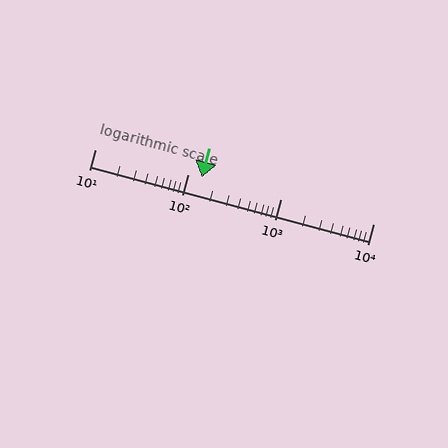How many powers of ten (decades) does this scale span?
The scale spans 3 decades, from 10 to 10000.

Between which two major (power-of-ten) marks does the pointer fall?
The pointer is between 100 and 1000.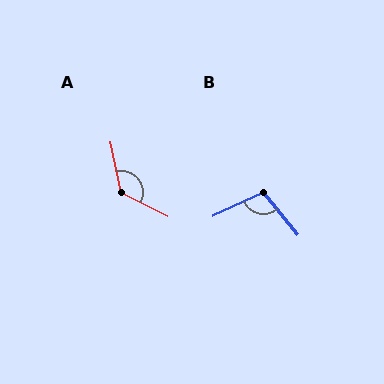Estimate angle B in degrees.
Approximately 104 degrees.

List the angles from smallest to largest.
B (104°), A (128°).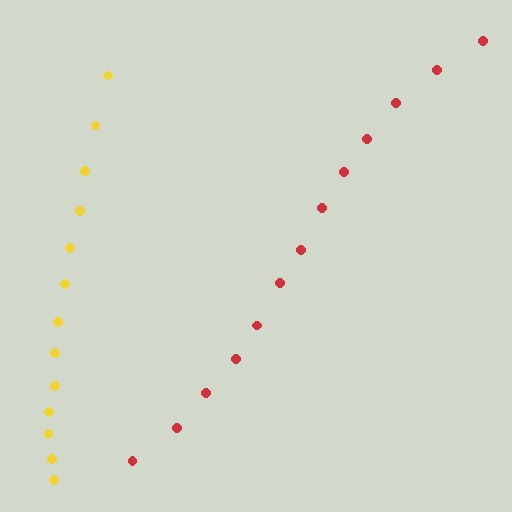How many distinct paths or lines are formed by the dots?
There are 2 distinct paths.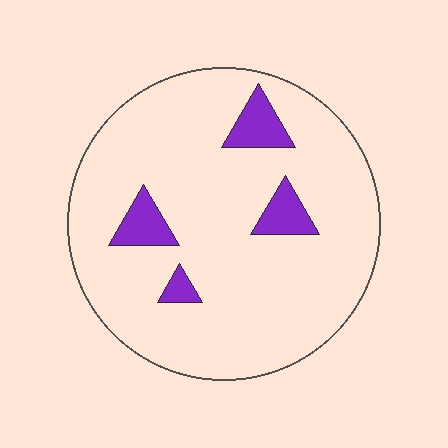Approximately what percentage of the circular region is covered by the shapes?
Approximately 10%.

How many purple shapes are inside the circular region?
4.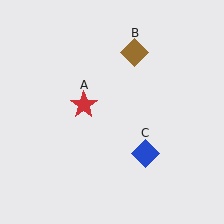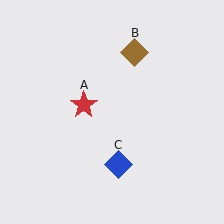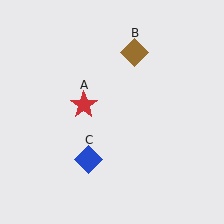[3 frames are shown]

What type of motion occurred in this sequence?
The blue diamond (object C) rotated clockwise around the center of the scene.